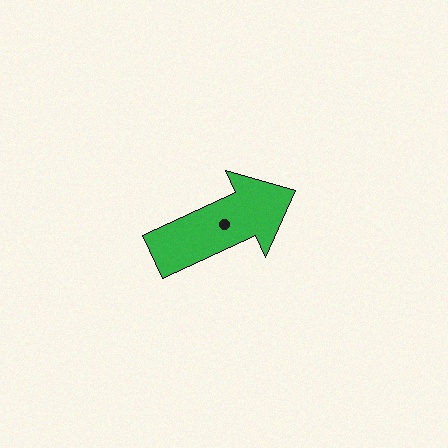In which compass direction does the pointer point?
Northeast.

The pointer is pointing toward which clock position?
Roughly 2 o'clock.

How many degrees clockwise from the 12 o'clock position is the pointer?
Approximately 65 degrees.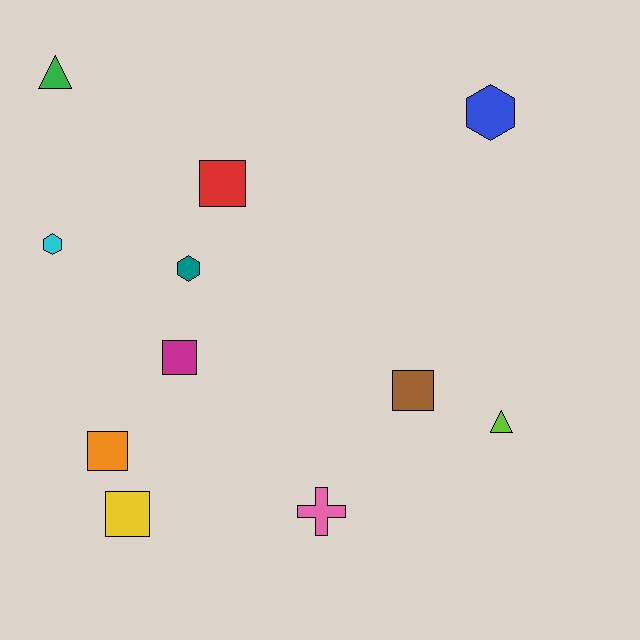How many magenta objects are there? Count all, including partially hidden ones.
There is 1 magenta object.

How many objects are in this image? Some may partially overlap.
There are 11 objects.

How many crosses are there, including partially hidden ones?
There is 1 cross.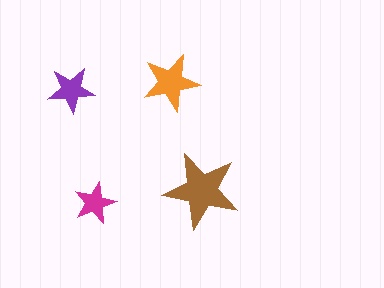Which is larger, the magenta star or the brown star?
The brown one.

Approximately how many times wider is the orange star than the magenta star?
About 1.5 times wider.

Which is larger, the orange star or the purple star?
The orange one.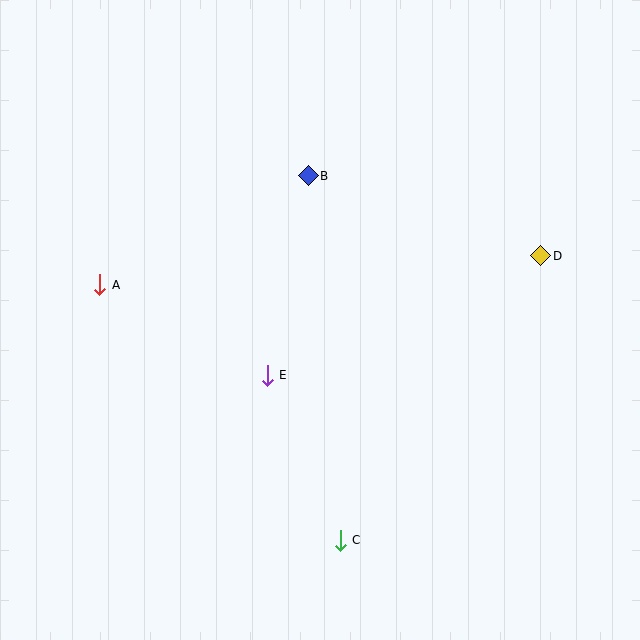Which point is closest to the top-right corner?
Point D is closest to the top-right corner.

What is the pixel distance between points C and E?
The distance between C and E is 180 pixels.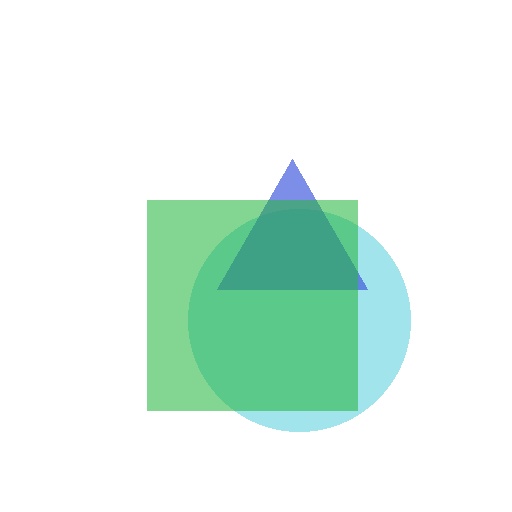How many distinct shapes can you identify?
There are 3 distinct shapes: a cyan circle, a blue triangle, a green square.